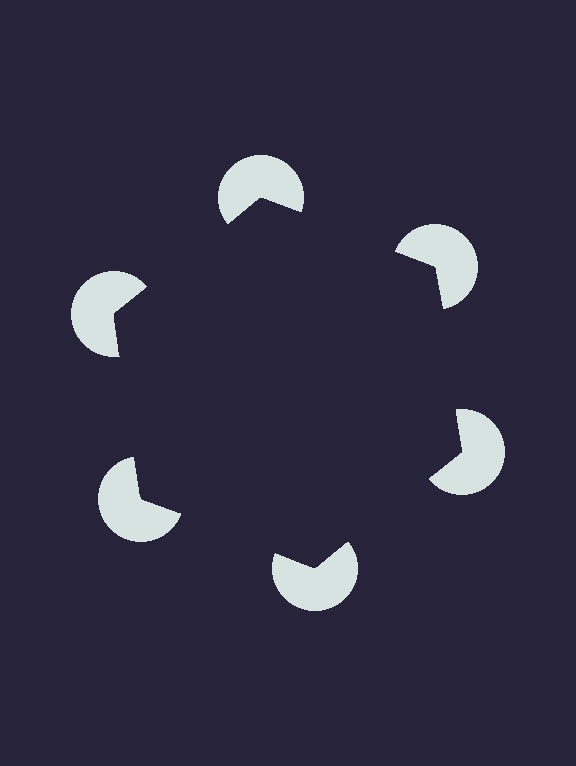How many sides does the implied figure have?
6 sides.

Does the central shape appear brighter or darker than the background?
It typically appears slightly darker than the background, even though no actual brightness change is drawn.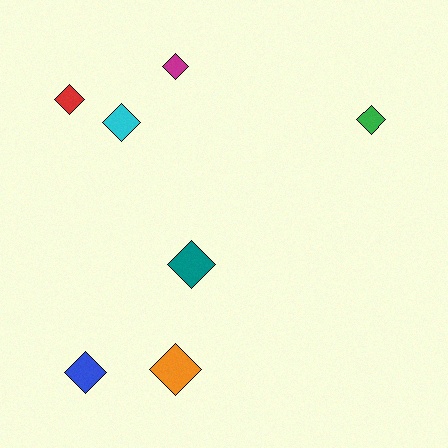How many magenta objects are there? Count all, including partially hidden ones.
There is 1 magenta object.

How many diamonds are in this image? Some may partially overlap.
There are 7 diamonds.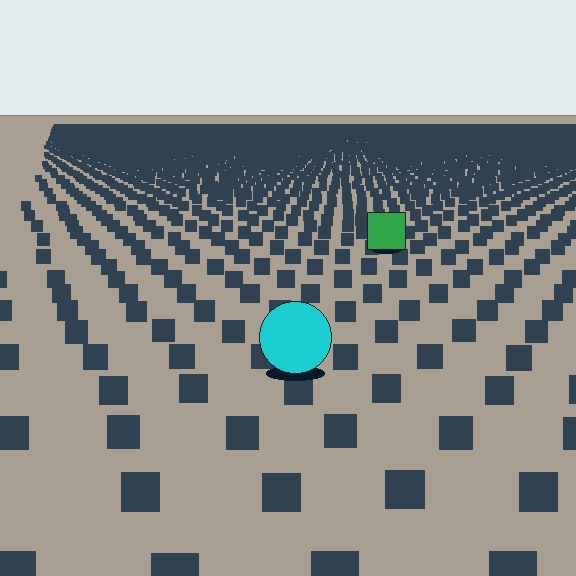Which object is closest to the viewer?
The cyan circle is closest. The texture marks near it are larger and more spread out.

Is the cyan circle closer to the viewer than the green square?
Yes. The cyan circle is closer — you can tell from the texture gradient: the ground texture is coarser near it.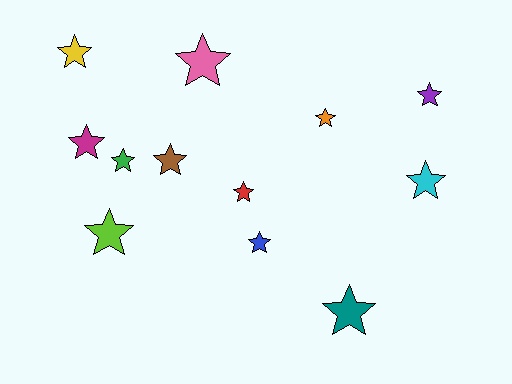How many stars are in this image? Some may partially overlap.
There are 12 stars.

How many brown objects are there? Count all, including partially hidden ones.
There is 1 brown object.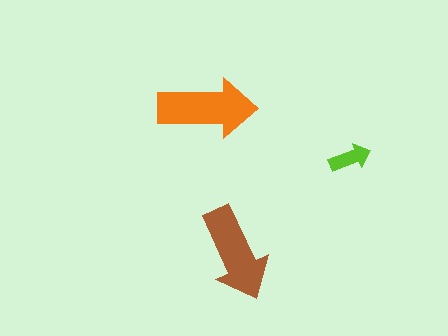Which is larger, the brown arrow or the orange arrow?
The orange one.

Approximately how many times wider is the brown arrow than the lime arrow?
About 2.5 times wider.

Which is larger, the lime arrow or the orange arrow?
The orange one.